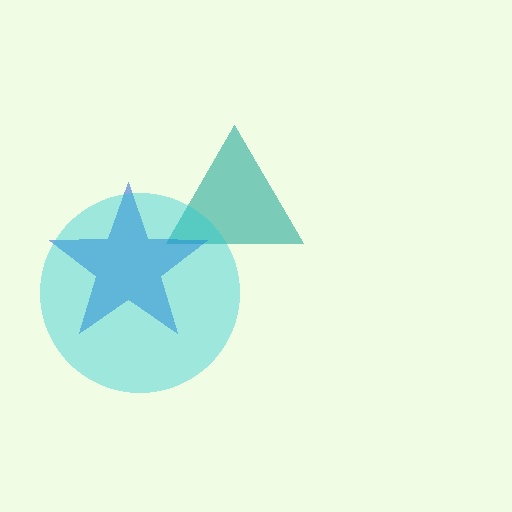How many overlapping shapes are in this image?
There are 3 overlapping shapes in the image.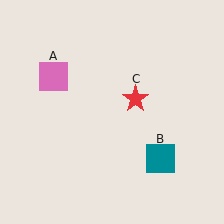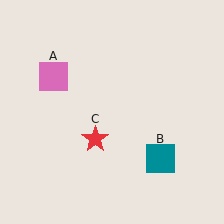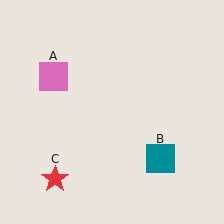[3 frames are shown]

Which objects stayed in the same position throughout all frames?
Pink square (object A) and teal square (object B) remained stationary.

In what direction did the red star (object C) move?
The red star (object C) moved down and to the left.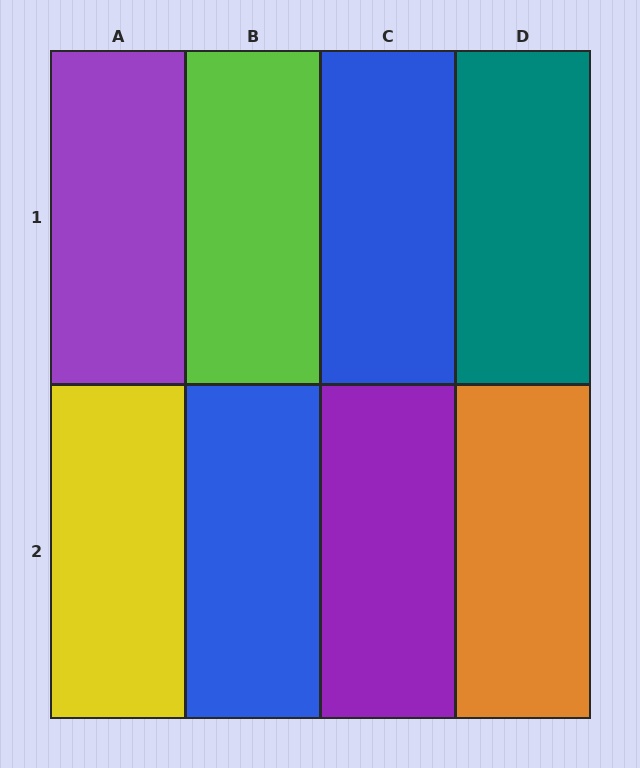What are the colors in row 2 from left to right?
Yellow, blue, purple, orange.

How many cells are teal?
1 cell is teal.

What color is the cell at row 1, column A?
Purple.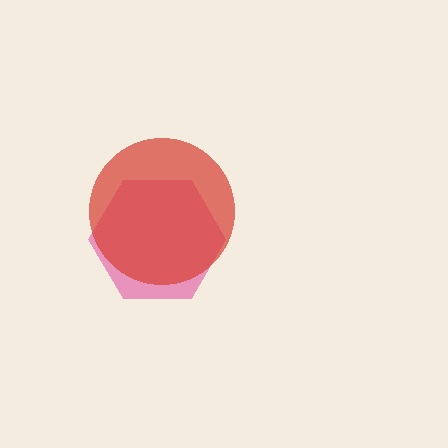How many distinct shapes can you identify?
There are 2 distinct shapes: a pink hexagon, a red circle.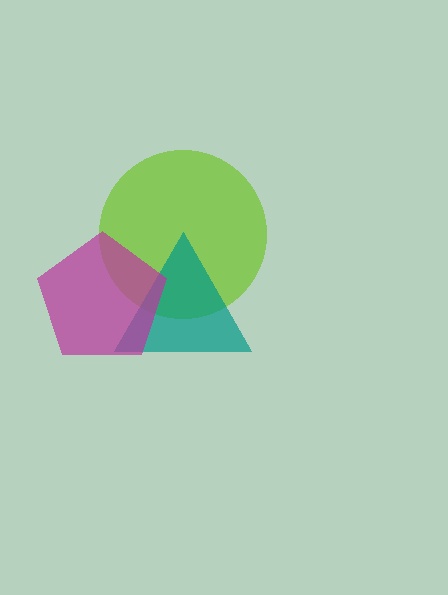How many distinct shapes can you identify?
There are 3 distinct shapes: a lime circle, a teal triangle, a magenta pentagon.